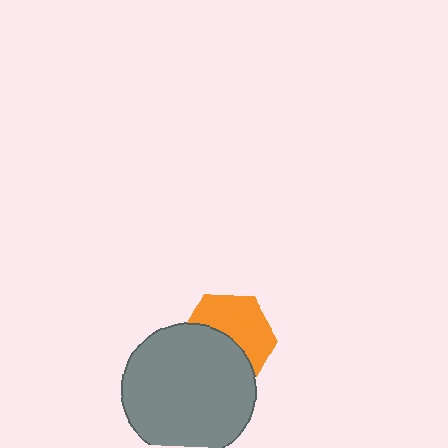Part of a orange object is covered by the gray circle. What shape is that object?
It is a hexagon.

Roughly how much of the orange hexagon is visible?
About half of it is visible (roughly 52%).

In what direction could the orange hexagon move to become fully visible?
The orange hexagon could move up. That would shift it out from behind the gray circle entirely.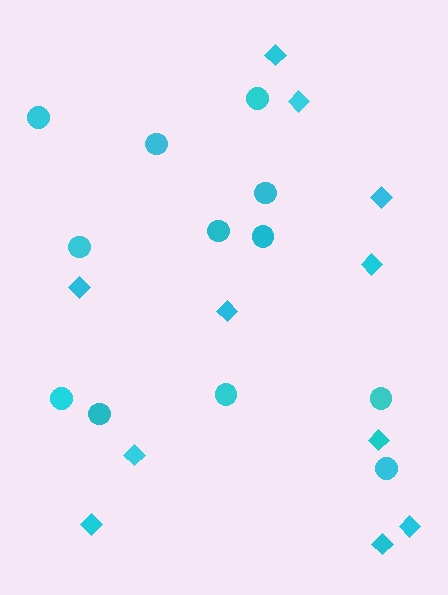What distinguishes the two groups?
There are 2 groups: one group of circles (12) and one group of diamonds (11).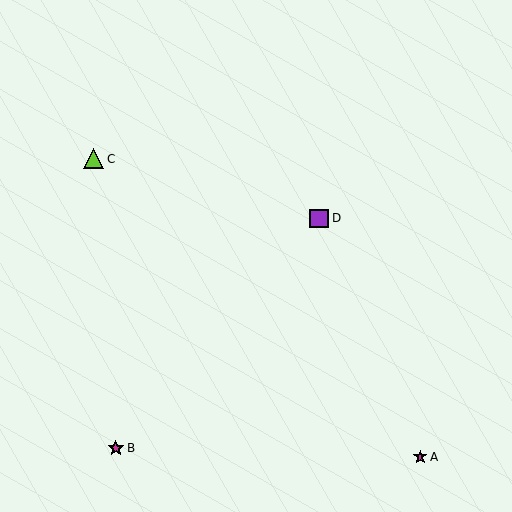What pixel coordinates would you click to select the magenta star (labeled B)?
Click at (116, 448) to select the magenta star B.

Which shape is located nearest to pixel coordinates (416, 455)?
The magenta star (labeled A) at (420, 457) is nearest to that location.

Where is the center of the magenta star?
The center of the magenta star is at (116, 448).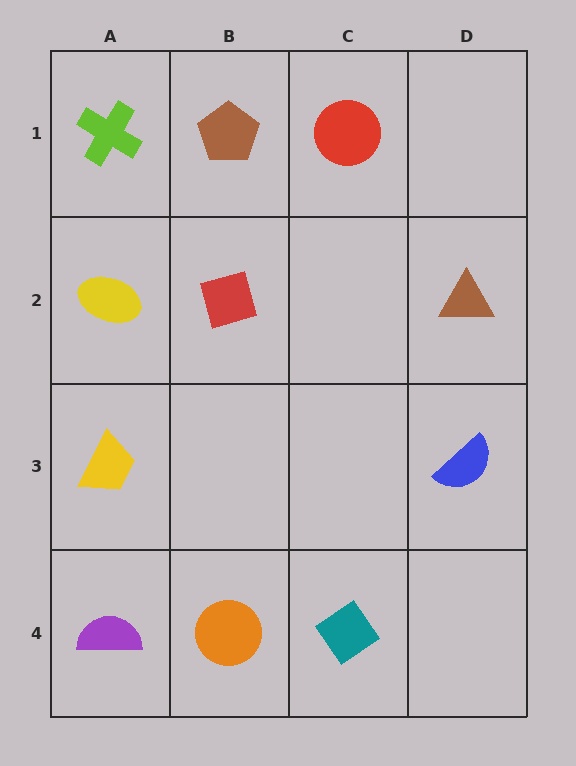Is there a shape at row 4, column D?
No, that cell is empty.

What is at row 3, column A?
A yellow trapezoid.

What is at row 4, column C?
A teal diamond.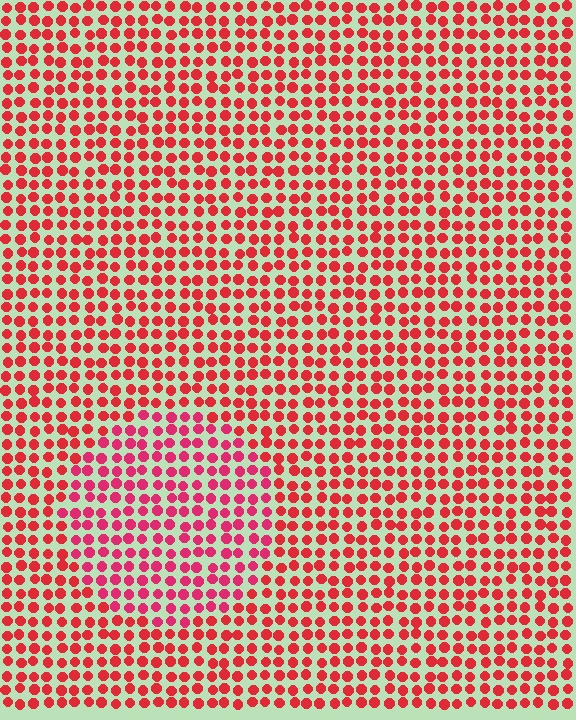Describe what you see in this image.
The image is filled with small red elements in a uniform arrangement. A circle-shaped region is visible where the elements are tinted to a slightly different hue, forming a subtle color boundary.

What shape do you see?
I see a circle.